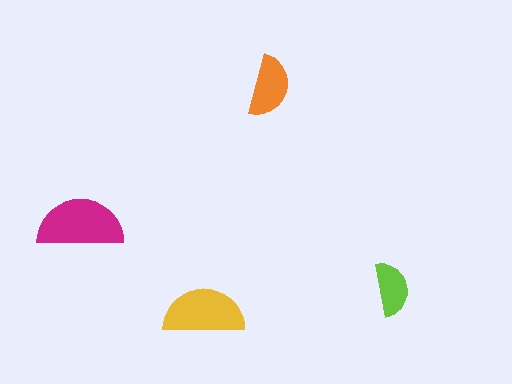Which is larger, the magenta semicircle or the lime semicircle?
The magenta one.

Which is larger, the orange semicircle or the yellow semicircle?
The yellow one.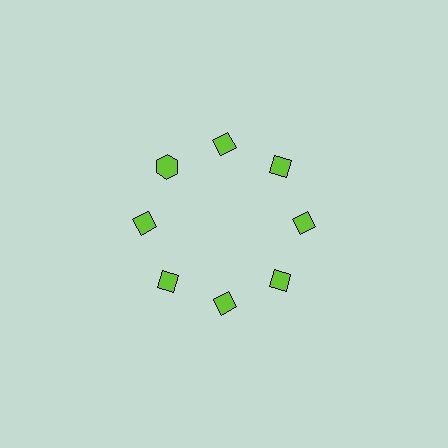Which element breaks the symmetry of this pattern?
The lime hexagon at roughly the 10 o'clock position breaks the symmetry. All other shapes are lime diamonds.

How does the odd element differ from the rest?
It has a different shape: hexagon instead of diamond.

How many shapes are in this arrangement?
There are 8 shapes arranged in a ring pattern.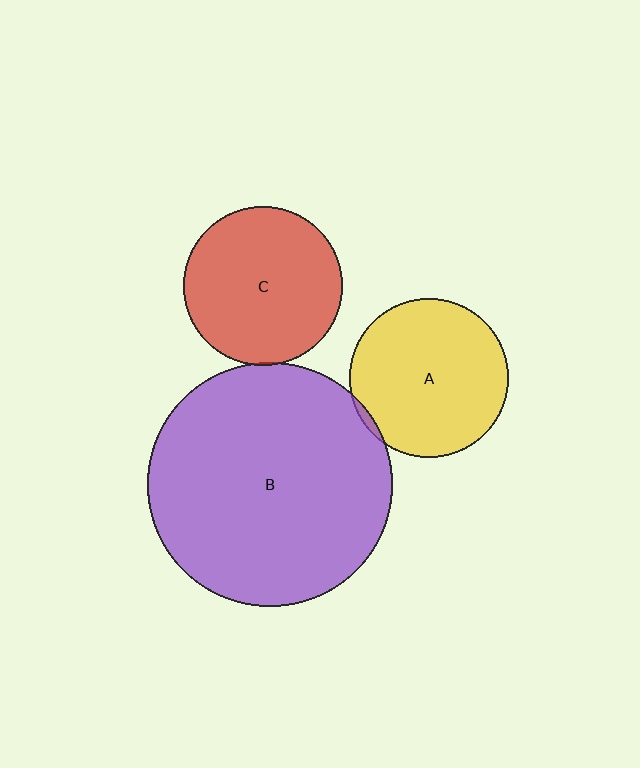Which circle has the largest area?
Circle B (purple).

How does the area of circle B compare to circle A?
Approximately 2.4 times.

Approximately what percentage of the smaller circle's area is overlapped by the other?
Approximately 5%.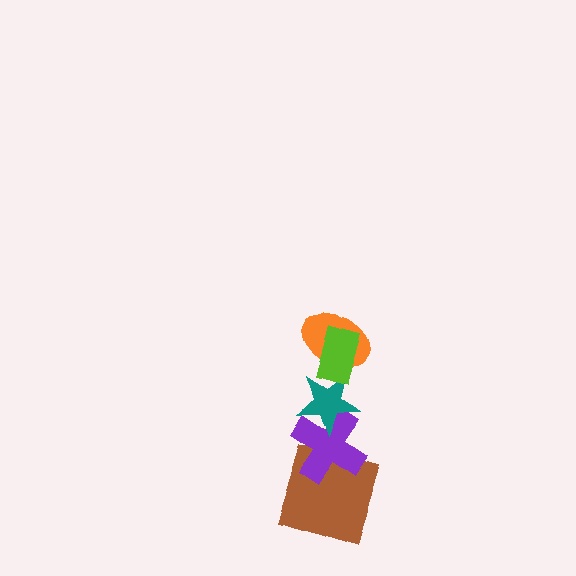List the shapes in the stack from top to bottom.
From top to bottom: the lime rectangle, the orange ellipse, the teal star, the purple cross, the brown square.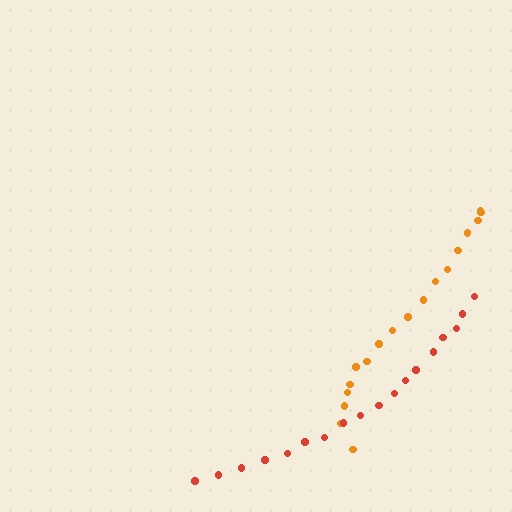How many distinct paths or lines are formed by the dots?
There are 2 distinct paths.